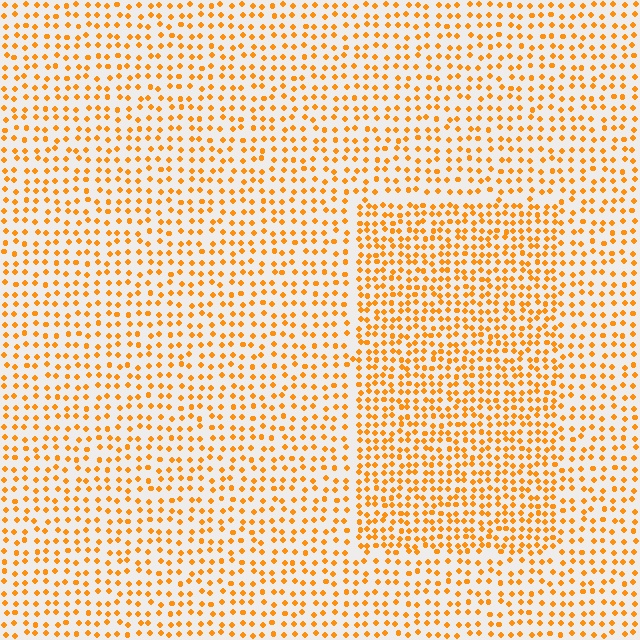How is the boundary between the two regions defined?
The boundary is defined by a change in element density (approximately 1.6x ratio). All elements are the same color, size, and shape.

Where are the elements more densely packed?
The elements are more densely packed inside the rectangle boundary.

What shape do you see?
I see a rectangle.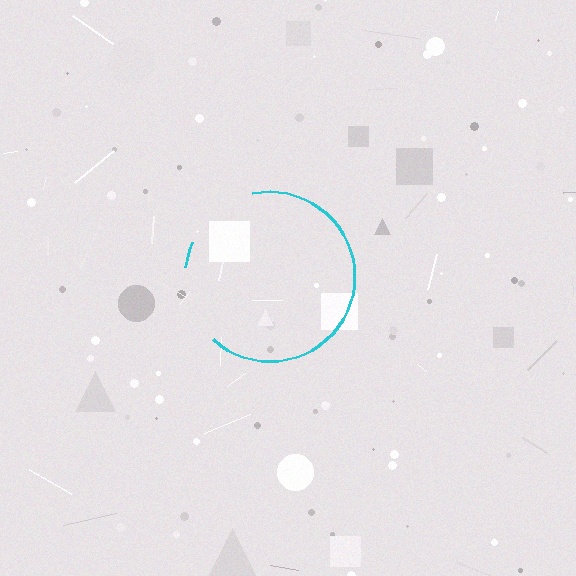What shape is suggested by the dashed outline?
The dashed outline suggests a circle.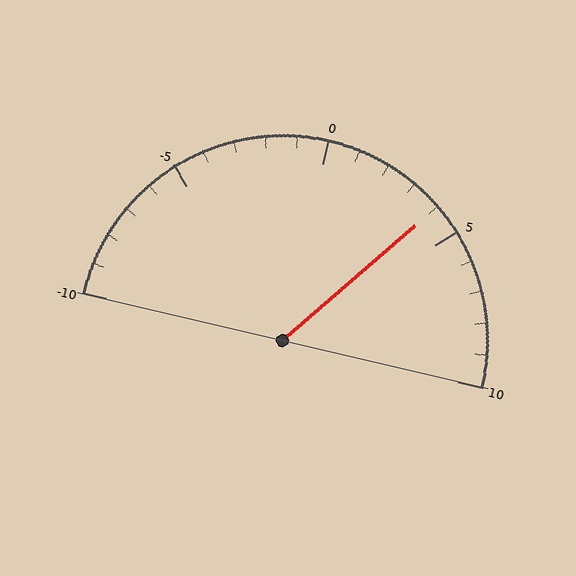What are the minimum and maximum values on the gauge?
The gauge ranges from -10 to 10.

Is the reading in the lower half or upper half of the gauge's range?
The reading is in the upper half of the range (-10 to 10).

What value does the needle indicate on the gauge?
The needle indicates approximately 4.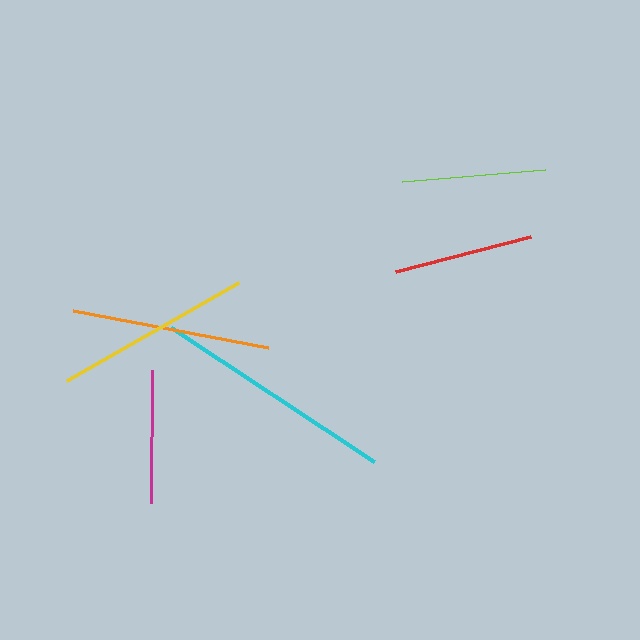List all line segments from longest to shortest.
From longest to shortest: cyan, orange, yellow, lime, red, magenta.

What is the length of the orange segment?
The orange segment is approximately 199 pixels long.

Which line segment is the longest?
The cyan line is the longest at approximately 243 pixels.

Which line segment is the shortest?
The magenta line is the shortest at approximately 133 pixels.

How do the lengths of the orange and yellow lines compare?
The orange and yellow lines are approximately the same length.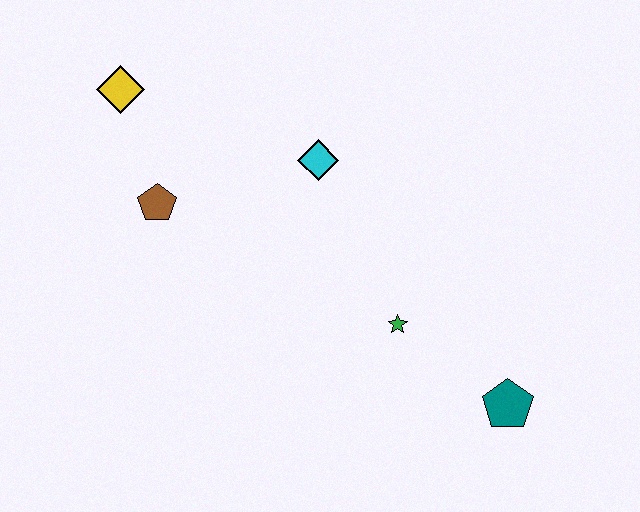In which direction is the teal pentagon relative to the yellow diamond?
The teal pentagon is to the right of the yellow diamond.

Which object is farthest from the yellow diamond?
The teal pentagon is farthest from the yellow diamond.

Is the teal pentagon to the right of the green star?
Yes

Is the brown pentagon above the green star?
Yes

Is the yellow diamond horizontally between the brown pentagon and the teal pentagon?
No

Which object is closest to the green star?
The teal pentagon is closest to the green star.